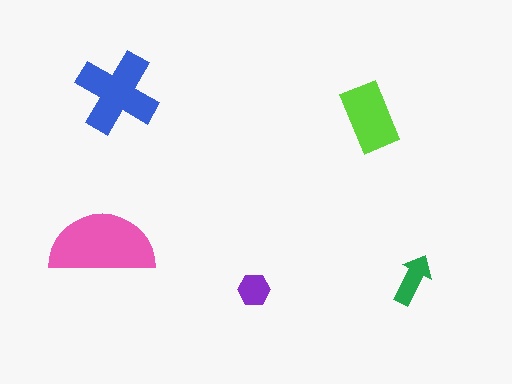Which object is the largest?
The pink semicircle.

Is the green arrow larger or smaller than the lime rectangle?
Smaller.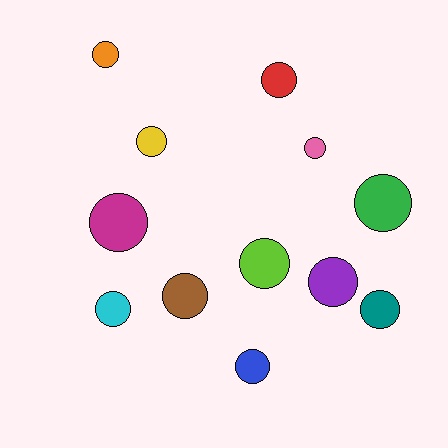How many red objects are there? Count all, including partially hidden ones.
There is 1 red object.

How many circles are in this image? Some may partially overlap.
There are 12 circles.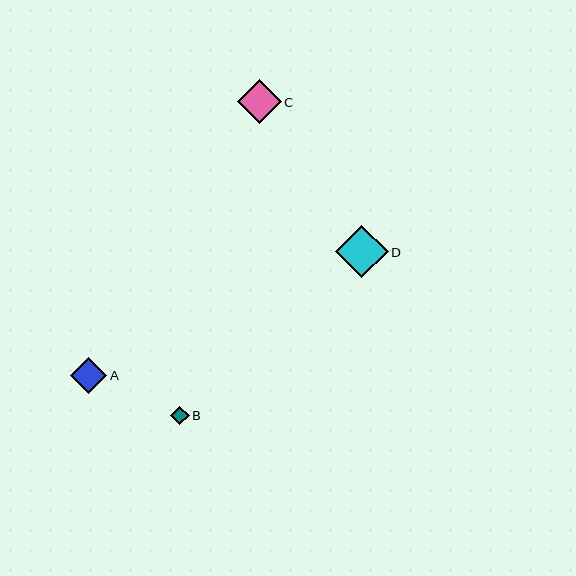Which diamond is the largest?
Diamond D is the largest with a size of approximately 52 pixels.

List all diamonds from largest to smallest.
From largest to smallest: D, C, A, B.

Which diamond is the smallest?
Diamond B is the smallest with a size of approximately 19 pixels.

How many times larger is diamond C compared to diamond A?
Diamond C is approximately 1.2 times the size of diamond A.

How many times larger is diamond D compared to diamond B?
Diamond D is approximately 2.8 times the size of diamond B.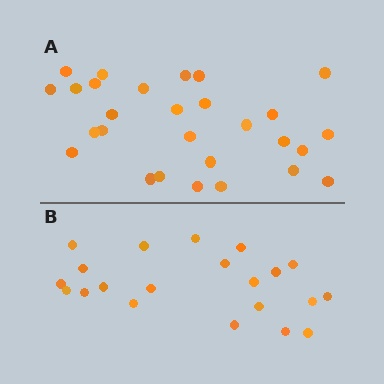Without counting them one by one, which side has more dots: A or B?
Region A (the top region) has more dots.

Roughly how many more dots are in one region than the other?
Region A has roughly 8 or so more dots than region B.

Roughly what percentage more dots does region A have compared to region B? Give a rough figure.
About 35% more.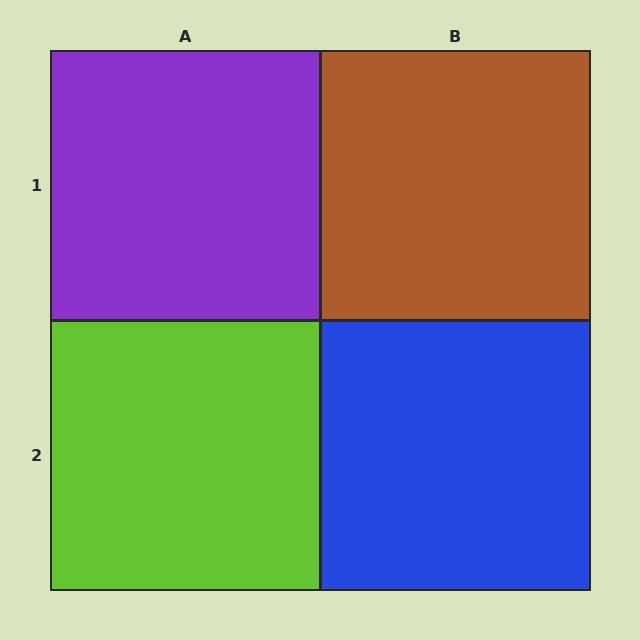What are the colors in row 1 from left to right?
Purple, brown.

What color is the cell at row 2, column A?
Lime.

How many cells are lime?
1 cell is lime.